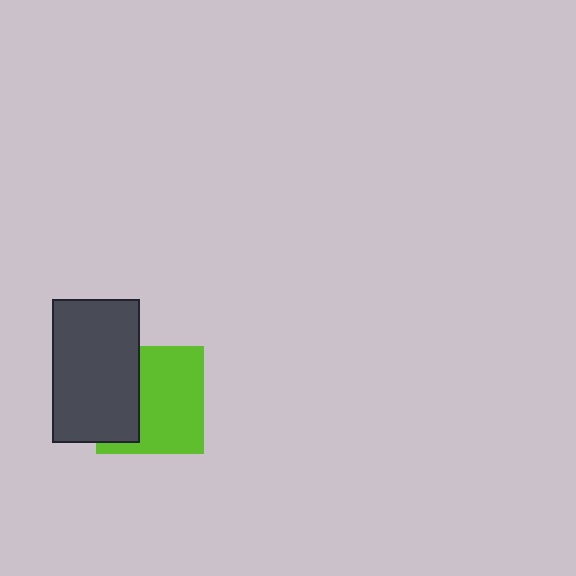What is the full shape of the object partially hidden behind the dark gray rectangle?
The partially hidden object is a lime square.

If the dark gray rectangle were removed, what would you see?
You would see the complete lime square.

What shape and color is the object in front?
The object in front is a dark gray rectangle.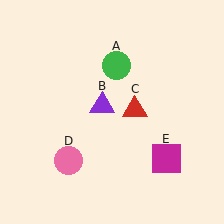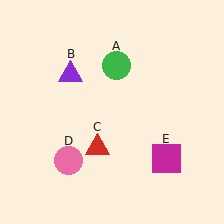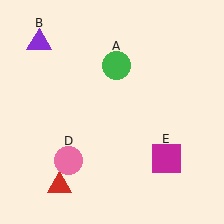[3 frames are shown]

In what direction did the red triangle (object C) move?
The red triangle (object C) moved down and to the left.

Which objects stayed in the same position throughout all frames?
Green circle (object A) and pink circle (object D) and magenta square (object E) remained stationary.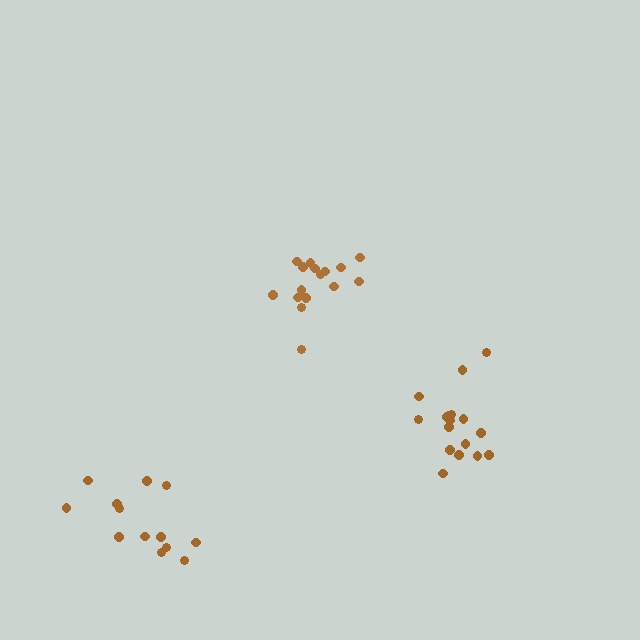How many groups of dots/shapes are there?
There are 3 groups.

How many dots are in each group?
Group 1: 16 dots, Group 2: 17 dots, Group 3: 13 dots (46 total).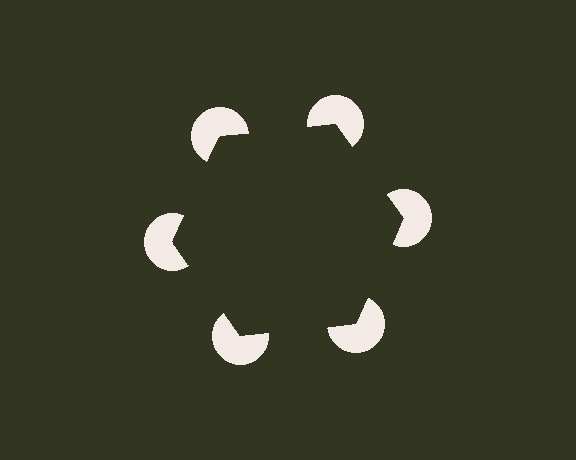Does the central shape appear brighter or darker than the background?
It typically appears slightly darker than the background, even though no actual brightness change is drawn.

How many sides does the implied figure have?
6 sides.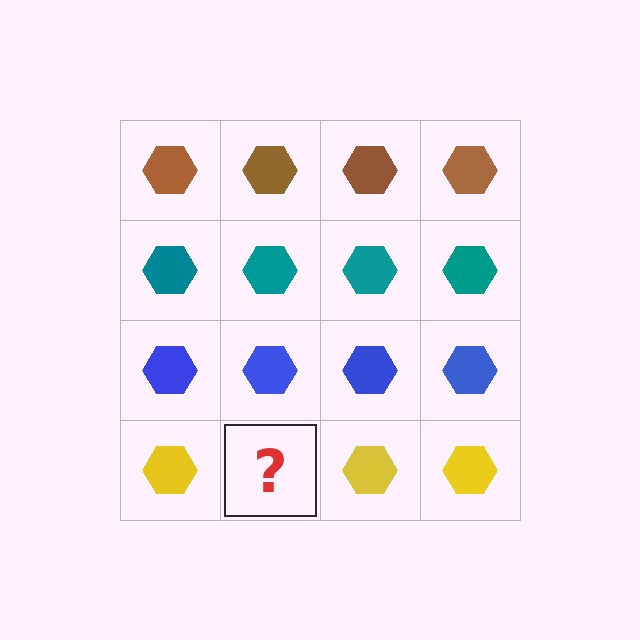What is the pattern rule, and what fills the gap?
The rule is that each row has a consistent color. The gap should be filled with a yellow hexagon.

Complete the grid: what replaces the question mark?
The question mark should be replaced with a yellow hexagon.